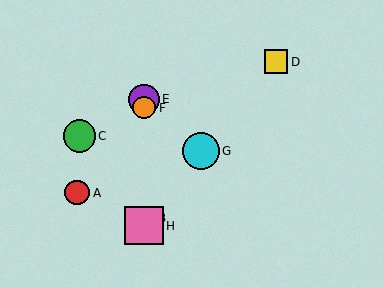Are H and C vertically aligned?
No, H is at x≈144 and C is at x≈79.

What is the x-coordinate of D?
Object D is at x≈276.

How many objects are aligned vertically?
4 objects (B, E, F, H) are aligned vertically.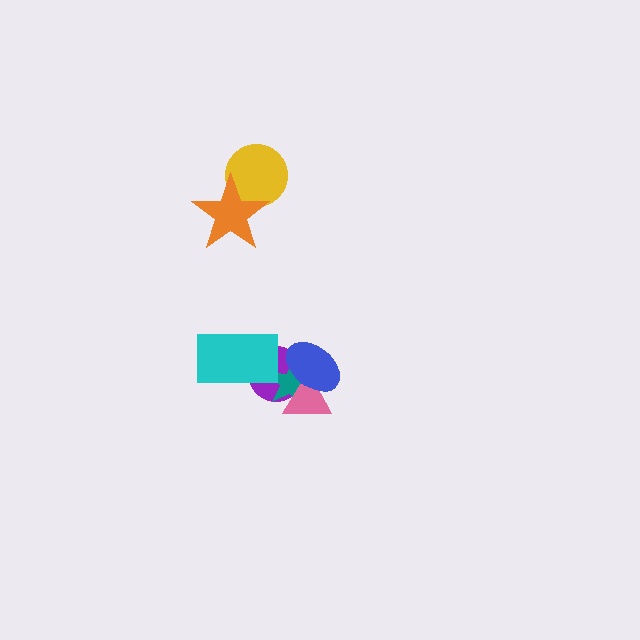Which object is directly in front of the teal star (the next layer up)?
The pink triangle is directly in front of the teal star.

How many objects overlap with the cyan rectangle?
2 objects overlap with the cyan rectangle.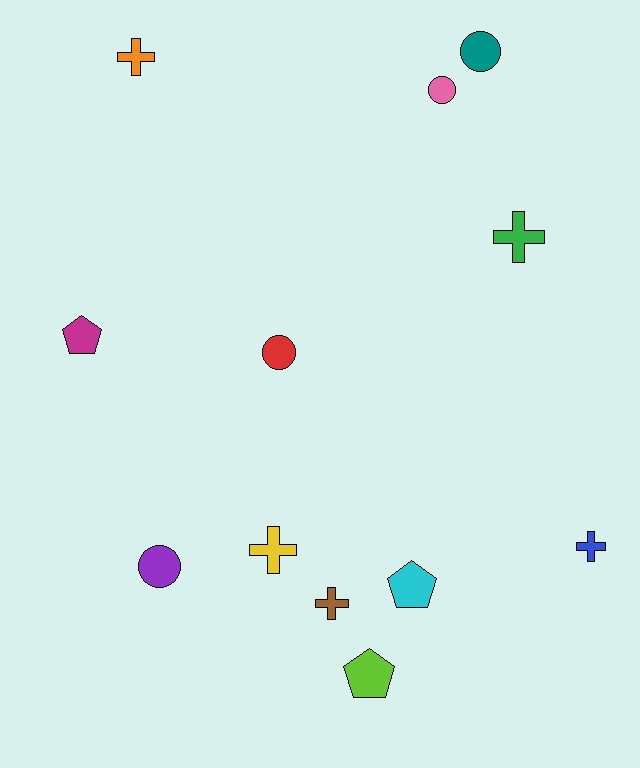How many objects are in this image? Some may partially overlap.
There are 12 objects.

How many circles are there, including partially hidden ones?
There are 4 circles.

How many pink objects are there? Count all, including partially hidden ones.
There is 1 pink object.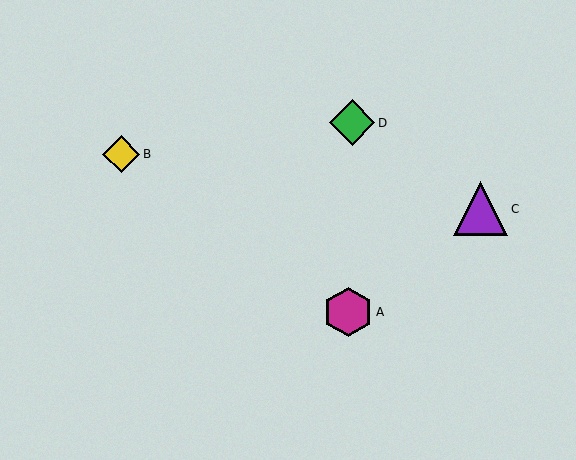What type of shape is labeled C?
Shape C is a purple triangle.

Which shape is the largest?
The purple triangle (labeled C) is the largest.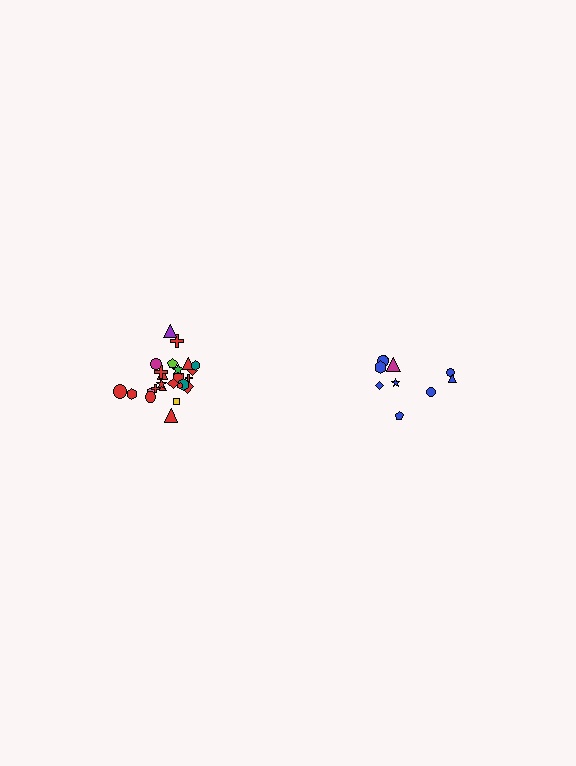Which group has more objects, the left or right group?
The left group.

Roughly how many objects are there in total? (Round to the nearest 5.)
Roughly 35 objects in total.